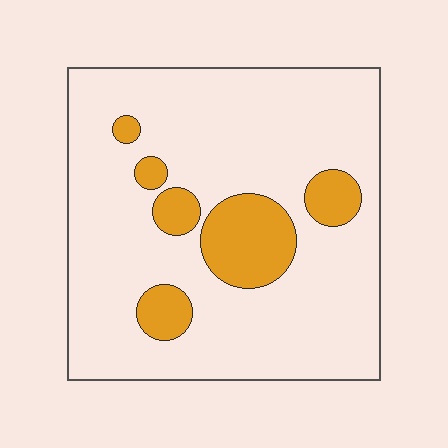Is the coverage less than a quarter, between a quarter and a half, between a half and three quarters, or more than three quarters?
Less than a quarter.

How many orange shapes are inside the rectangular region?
6.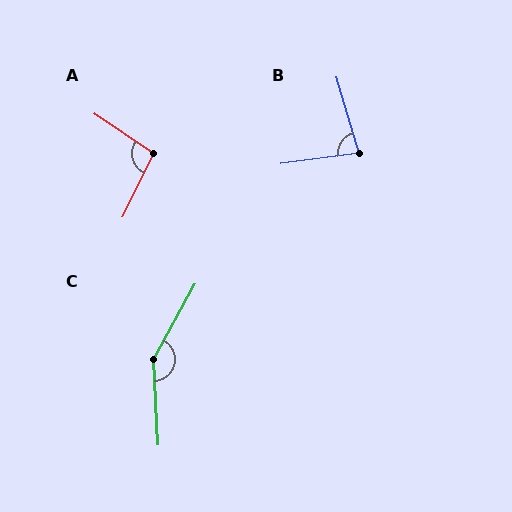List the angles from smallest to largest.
B (81°), A (98°), C (148°).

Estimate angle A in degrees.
Approximately 98 degrees.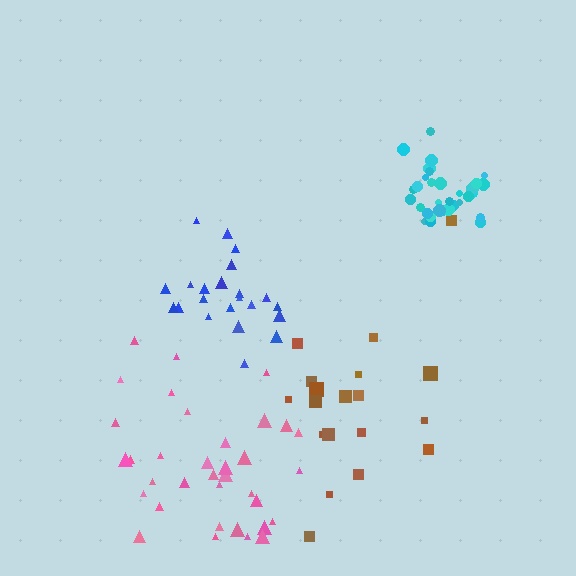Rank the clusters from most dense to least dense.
cyan, blue, pink, brown.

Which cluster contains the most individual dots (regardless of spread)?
Pink (35).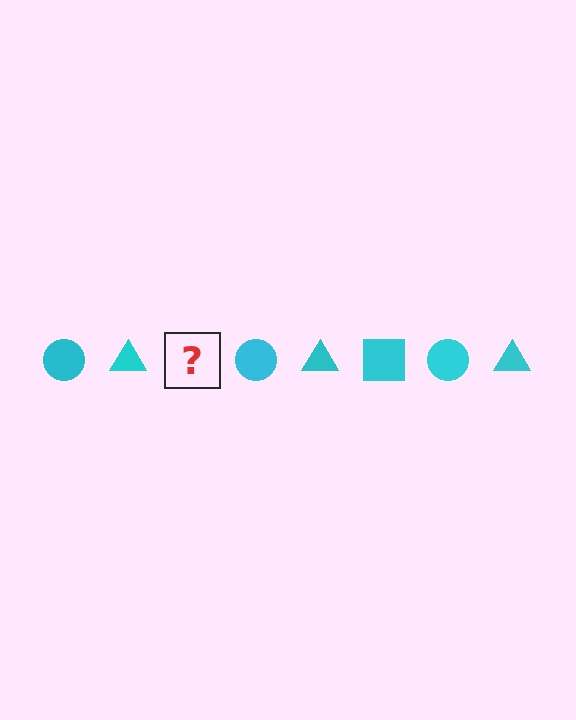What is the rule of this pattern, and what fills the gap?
The rule is that the pattern cycles through circle, triangle, square shapes in cyan. The gap should be filled with a cyan square.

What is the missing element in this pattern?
The missing element is a cyan square.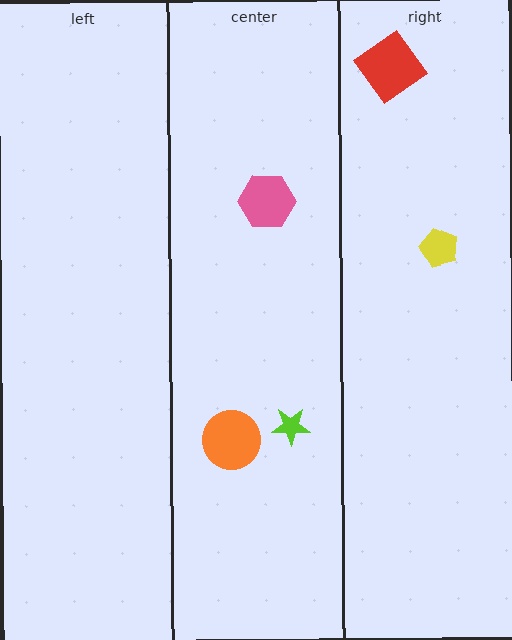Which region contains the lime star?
The center region.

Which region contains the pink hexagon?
The center region.